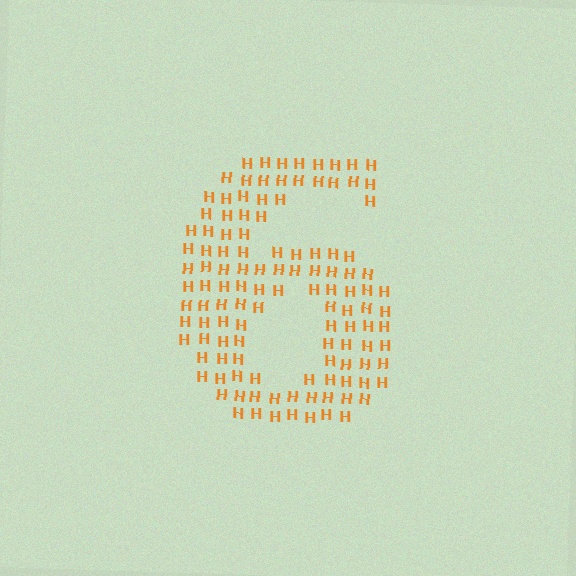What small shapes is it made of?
It is made of small letter H's.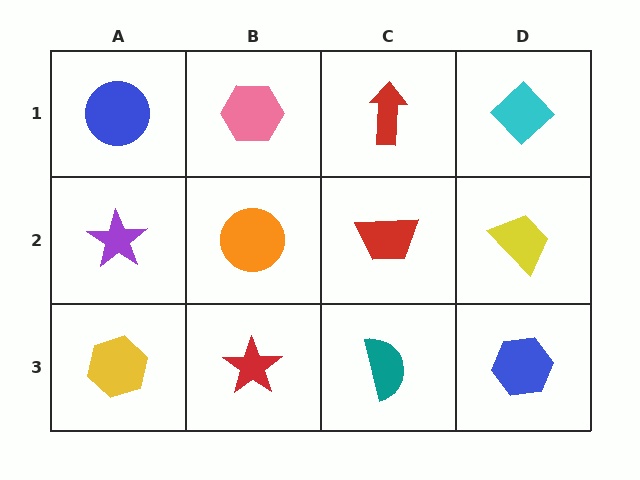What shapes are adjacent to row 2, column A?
A blue circle (row 1, column A), a yellow hexagon (row 3, column A), an orange circle (row 2, column B).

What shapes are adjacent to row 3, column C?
A red trapezoid (row 2, column C), a red star (row 3, column B), a blue hexagon (row 3, column D).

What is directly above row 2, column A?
A blue circle.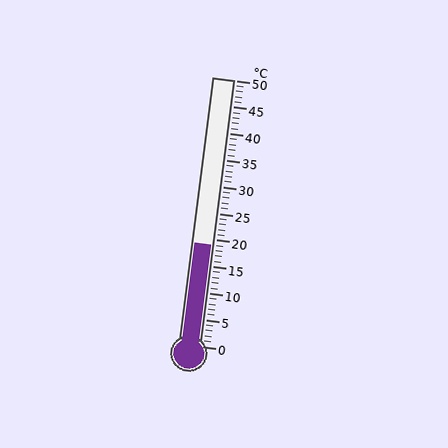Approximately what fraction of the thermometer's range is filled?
The thermometer is filled to approximately 40% of its range.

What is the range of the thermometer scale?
The thermometer scale ranges from 0°C to 50°C.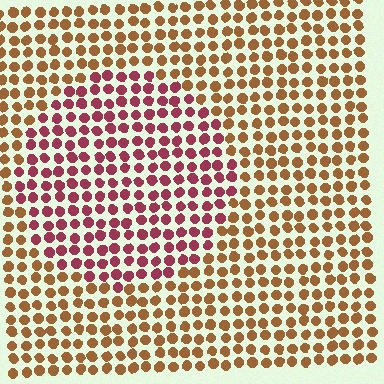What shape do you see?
I see a circle.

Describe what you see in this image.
The image is filled with small brown elements in a uniform arrangement. A circle-shaped region is visible where the elements are tinted to a slightly different hue, forming a subtle color boundary.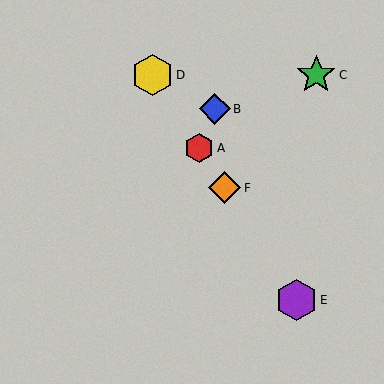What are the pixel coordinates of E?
Object E is at (297, 300).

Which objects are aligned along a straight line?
Objects A, D, E, F are aligned along a straight line.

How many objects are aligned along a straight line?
4 objects (A, D, E, F) are aligned along a straight line.